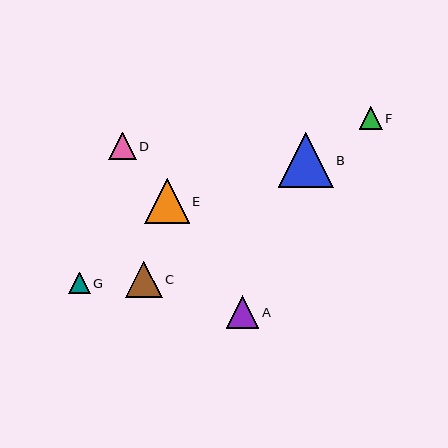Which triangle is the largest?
Triangle B is the largest with a size of approximately 55 pixels.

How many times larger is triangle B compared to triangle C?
Triangle B is approximately 1.5 times the size of triangle C.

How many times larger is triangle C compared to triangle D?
Triangle C is approximately 1.3 times the size of triangle D.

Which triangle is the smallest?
Triangle G is the smallest with a size of approximately 21 pixels.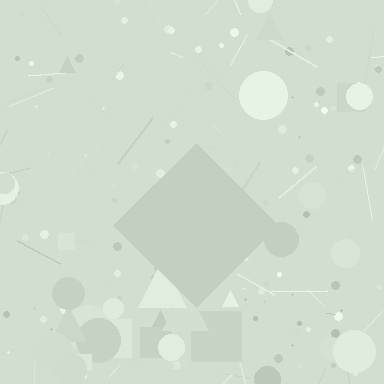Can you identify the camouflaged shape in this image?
The camouflaged shape is a diamond.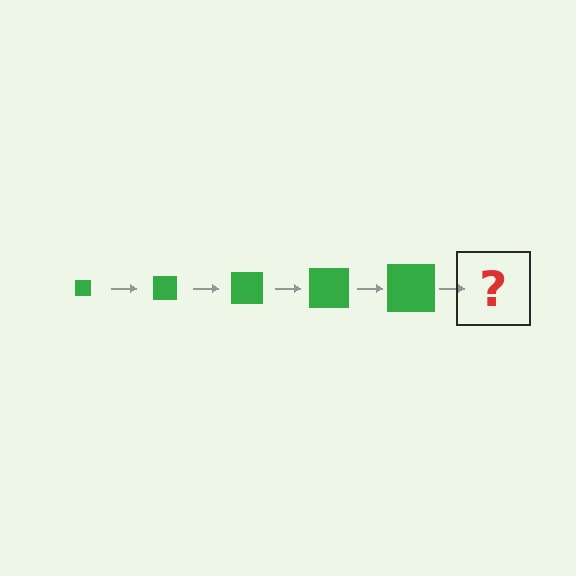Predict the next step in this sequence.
The next step is a green square, larger than the previous one.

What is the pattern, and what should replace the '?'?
The pattern is that the square gets progressively larger each step. The '?' should be a green square, larger than the previous one.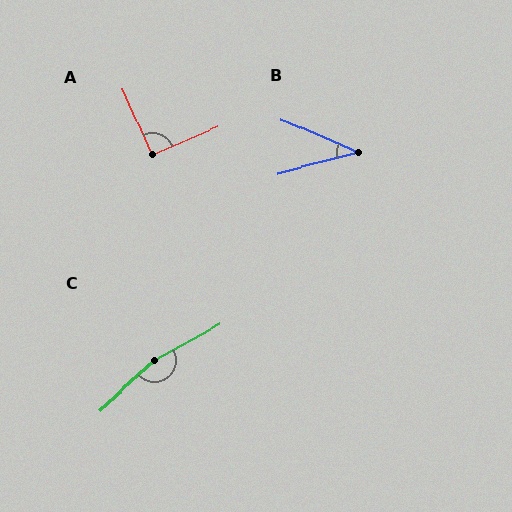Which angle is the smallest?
B, at approximately 38 degrees.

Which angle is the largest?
C, at approximately 166 degrees.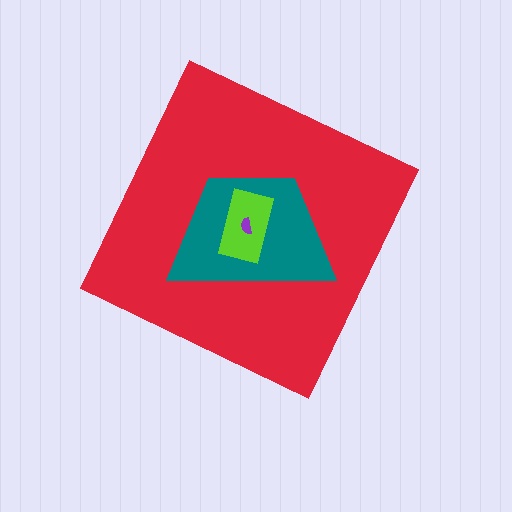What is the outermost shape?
The red diamond.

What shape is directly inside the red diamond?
The teal trapezoid.